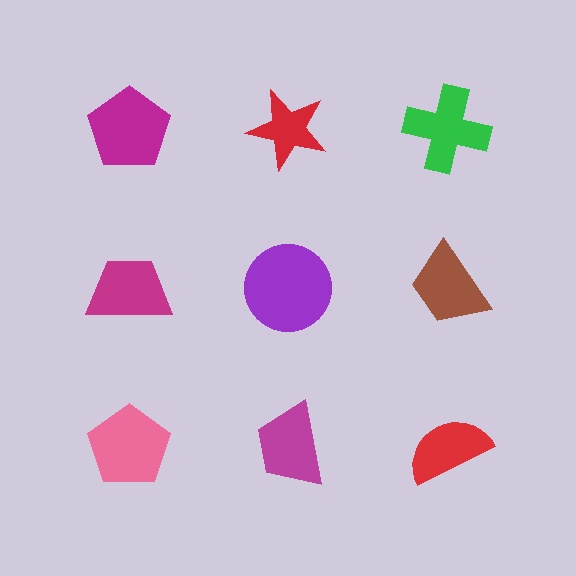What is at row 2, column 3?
A brown trapezoid.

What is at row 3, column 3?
A red semicircle.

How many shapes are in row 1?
3 shapes.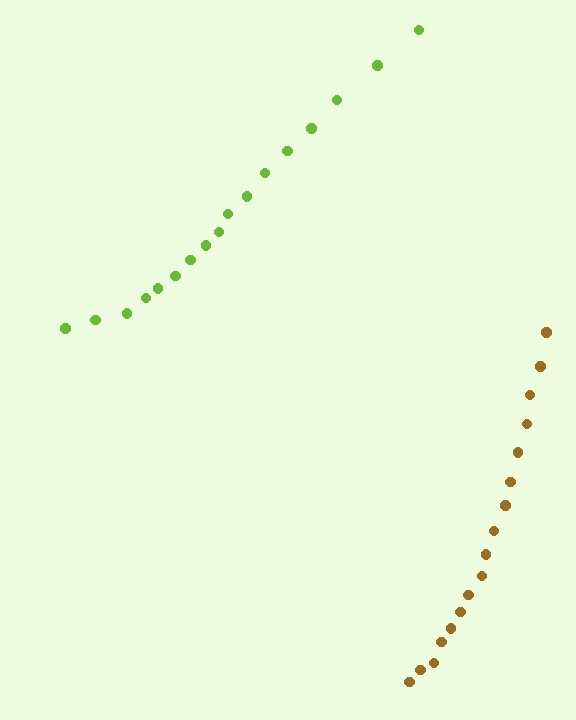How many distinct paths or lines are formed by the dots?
There are 2 distinct paths.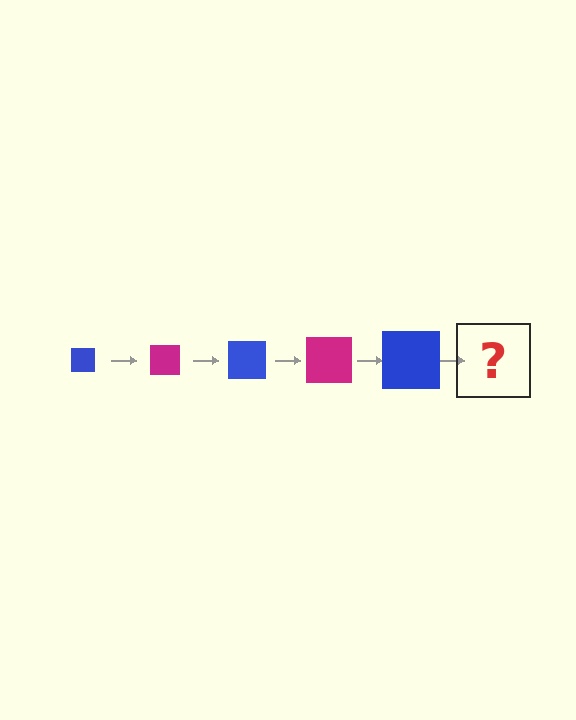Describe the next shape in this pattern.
It should be a magenta square, larger than the previous one.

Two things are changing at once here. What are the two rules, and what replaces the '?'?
The two rules are that the square grows larger each step and the color cycles through blue and magenta. The '?' should be a magenta square, larger than the previous one.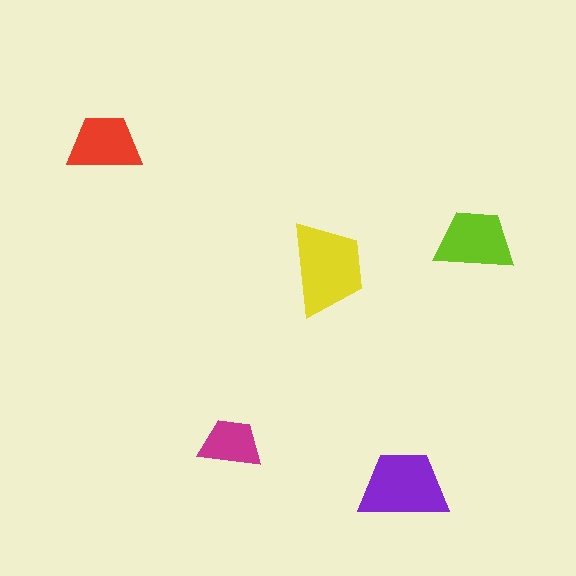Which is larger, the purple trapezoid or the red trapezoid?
The purple one.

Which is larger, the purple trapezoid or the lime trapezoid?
The purple one.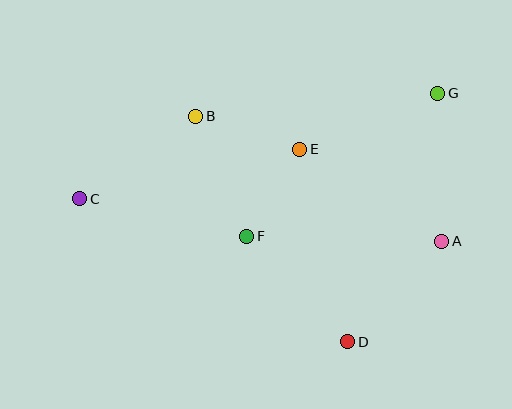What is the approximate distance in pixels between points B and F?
The distance between B and F is approximately 131 pixels.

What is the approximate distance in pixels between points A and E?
The distance between A and E is approximately 169 pixels.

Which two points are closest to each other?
Points E and F are closest to each other.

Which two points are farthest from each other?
Points C and G are farthest from each other.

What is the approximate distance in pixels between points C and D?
The distance between C and D is approximately 303 pixels.